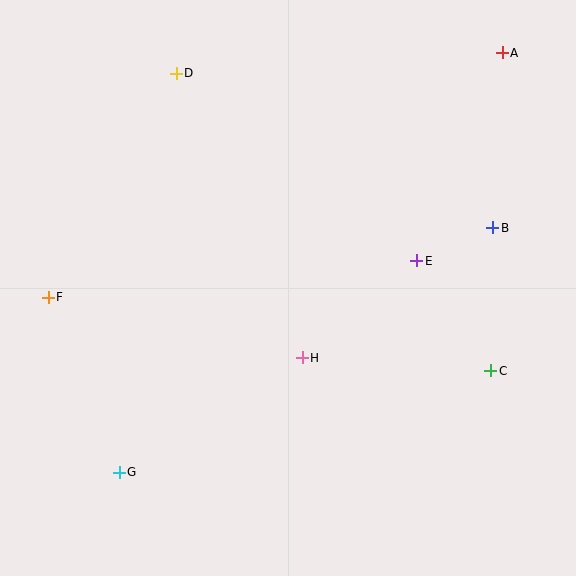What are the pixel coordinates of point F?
Point F is at (48, 297).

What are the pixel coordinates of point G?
Point G is at (119, 472).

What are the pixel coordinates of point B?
Point B is at (493, 228).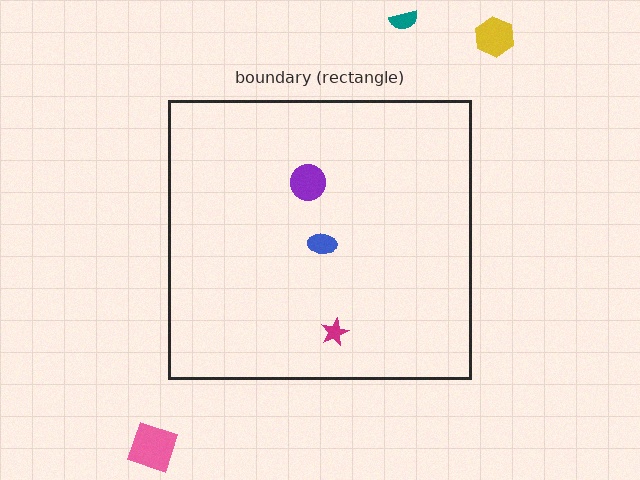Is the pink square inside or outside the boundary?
Outside.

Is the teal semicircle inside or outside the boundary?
Outside.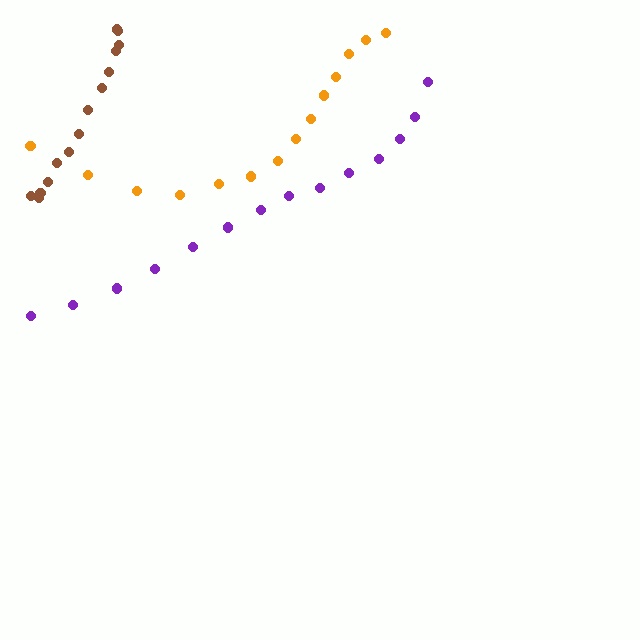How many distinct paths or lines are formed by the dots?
There are 3 distinct paths.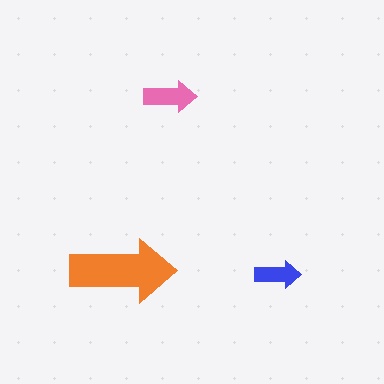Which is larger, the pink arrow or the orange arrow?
The orange one.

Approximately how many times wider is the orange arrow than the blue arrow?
About 2.5 times wider.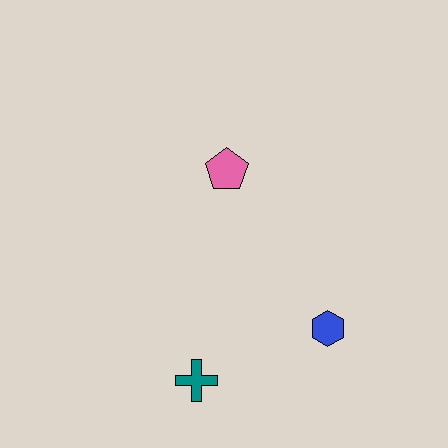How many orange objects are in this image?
There are no orange objects.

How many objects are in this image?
There are 3 objects.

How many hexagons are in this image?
There is 1 hexagon.